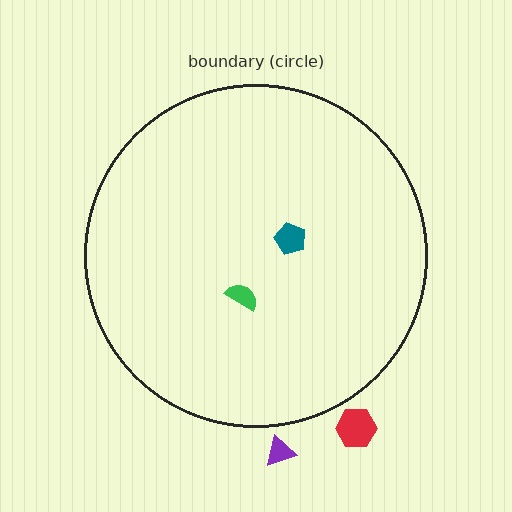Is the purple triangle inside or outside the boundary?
Outside.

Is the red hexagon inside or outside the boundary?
Outside.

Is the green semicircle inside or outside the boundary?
Inside.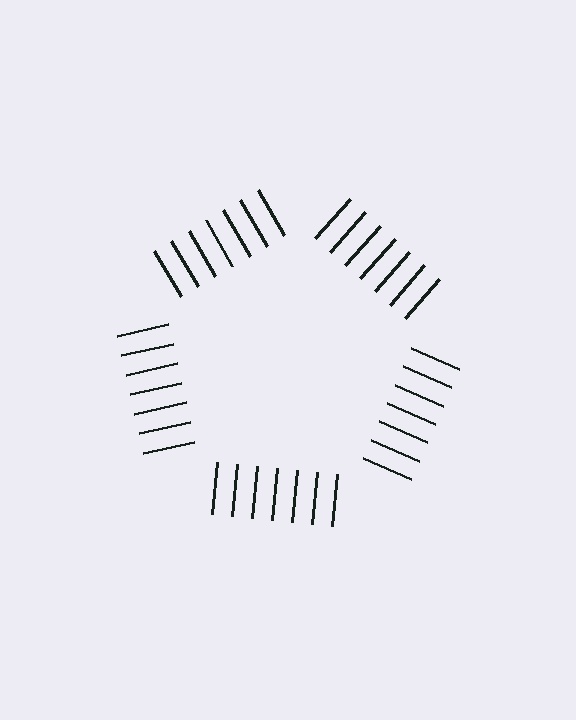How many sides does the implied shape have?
5 sides — the line-ends trace a pentagon.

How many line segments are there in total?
35 — 7 along each of the 5 edges.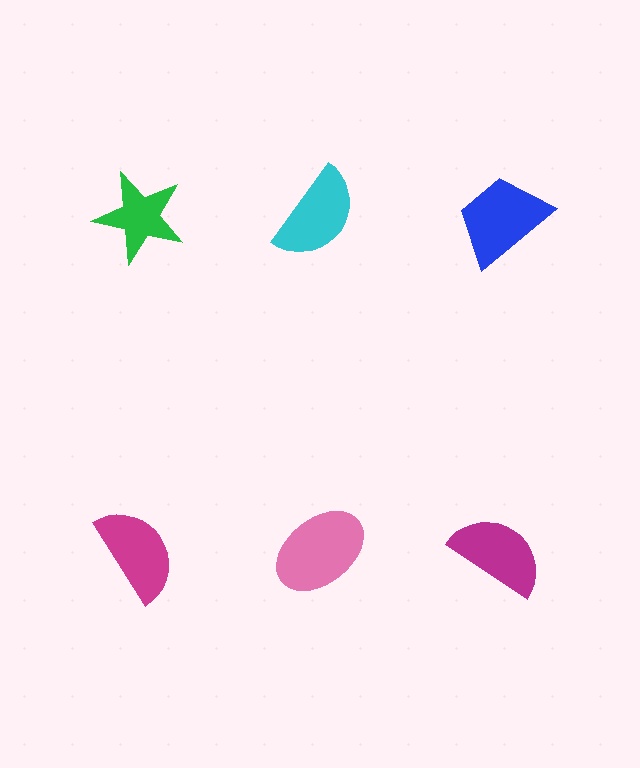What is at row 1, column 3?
A blue trapezoid.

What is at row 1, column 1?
A green star.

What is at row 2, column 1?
A magenta semicircle.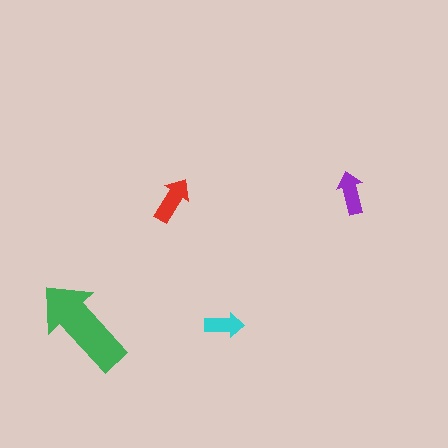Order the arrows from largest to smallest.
the green one, the red one, the purple one, the cyan one.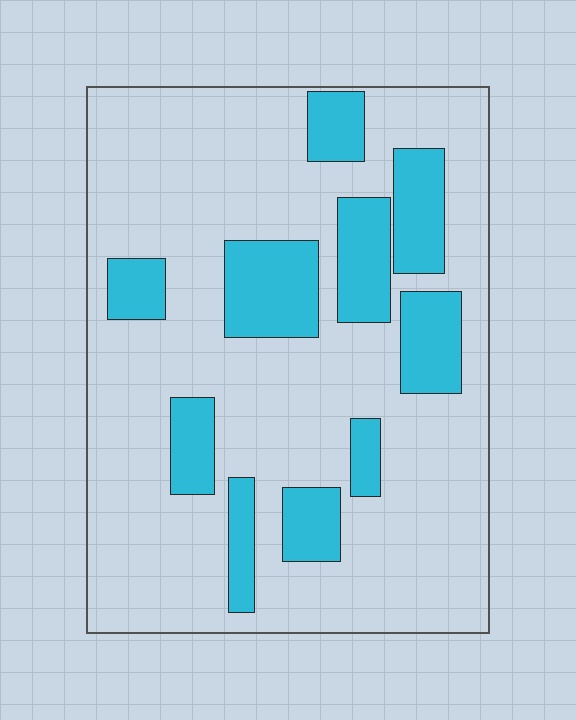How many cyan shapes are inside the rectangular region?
10.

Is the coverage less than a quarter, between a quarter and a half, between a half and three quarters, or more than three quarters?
Less than a quarter.